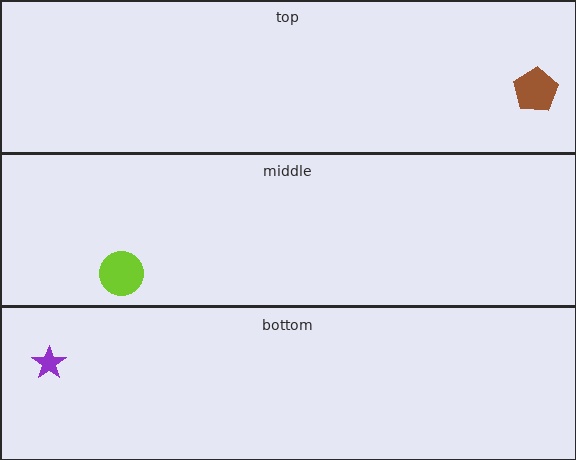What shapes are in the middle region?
The lime circle.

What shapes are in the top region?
The brown pentagon.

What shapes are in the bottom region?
The purple star.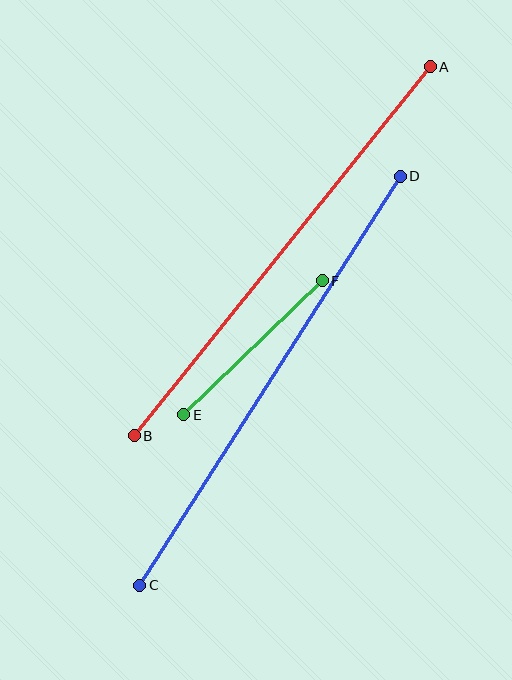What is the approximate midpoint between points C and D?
The midpoint is at approximately (270, 381) pixels.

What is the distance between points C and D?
The distance is approximately 485 pixels.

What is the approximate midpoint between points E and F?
The midpoint is at approximately (253, 348) pixels.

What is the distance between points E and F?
The distance is approximately 193 pixels.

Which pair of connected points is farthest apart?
Points C and D are farthest apart.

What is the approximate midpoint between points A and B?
The midpoint is at approximately (282, 251) pixels.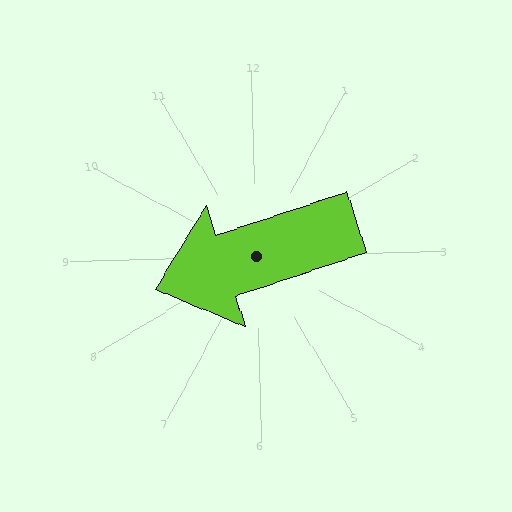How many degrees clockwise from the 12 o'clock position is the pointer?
Approximately 253 degrees.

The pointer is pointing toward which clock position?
Roughly 8 o'clock.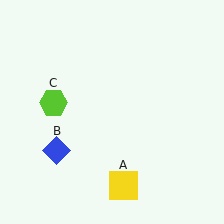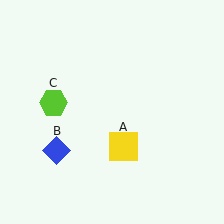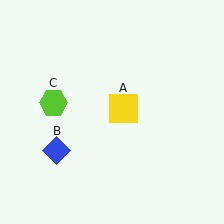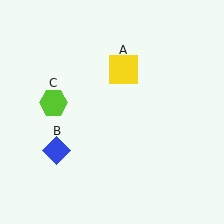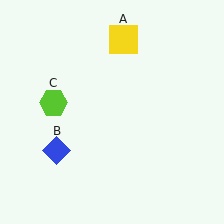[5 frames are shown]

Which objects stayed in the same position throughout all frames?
Blue diamond (object B) and lime hexagon (object C) remained stationary.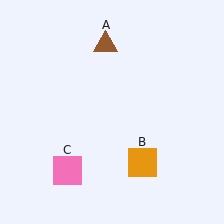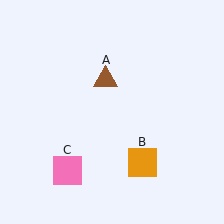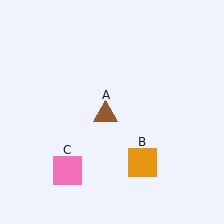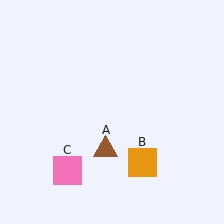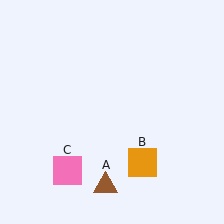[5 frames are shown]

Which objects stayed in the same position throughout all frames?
Orange square (object B) and pink square (object C) remained stationary.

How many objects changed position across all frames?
1 object changed position: brown triangle (object A).